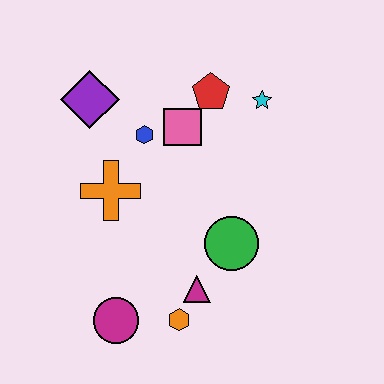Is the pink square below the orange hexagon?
No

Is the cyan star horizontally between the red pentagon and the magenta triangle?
No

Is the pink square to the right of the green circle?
No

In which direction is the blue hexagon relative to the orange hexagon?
The blue hexagon is above the orange hexagon.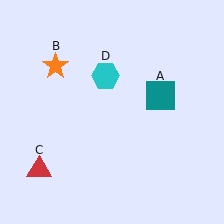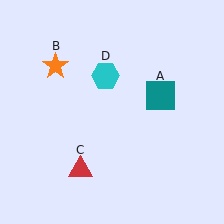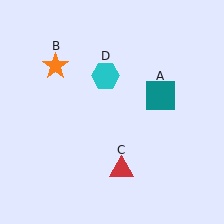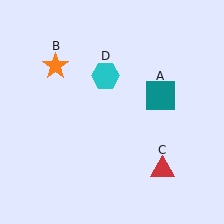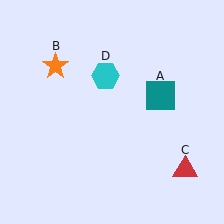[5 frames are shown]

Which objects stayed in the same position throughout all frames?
Teal square (object A) and orange star (object B) and cyan hexagon (object D) remained stationary.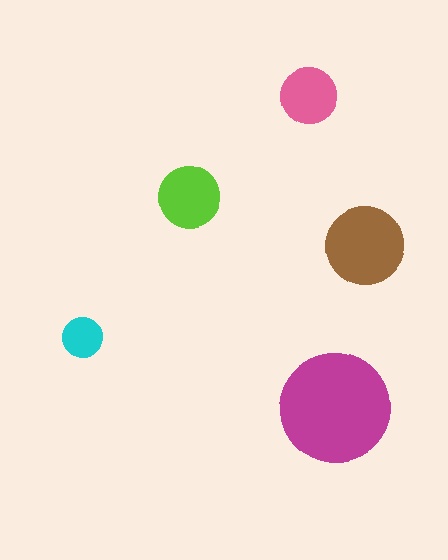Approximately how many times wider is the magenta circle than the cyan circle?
About 3 times wider.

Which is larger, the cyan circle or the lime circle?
The lime one.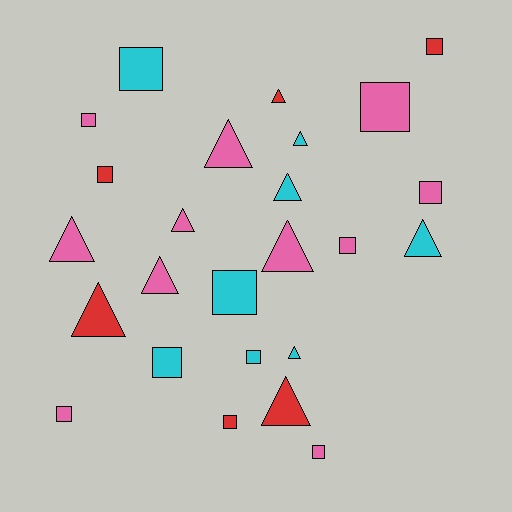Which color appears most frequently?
Pink, with 11 objects.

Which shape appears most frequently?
Square, with 13 objects.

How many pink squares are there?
There are 6 pink squares.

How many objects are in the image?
There are 25 objects.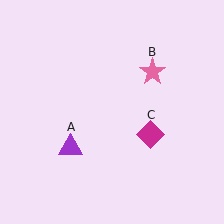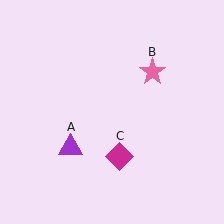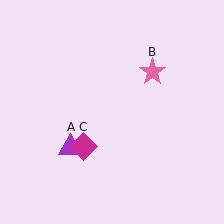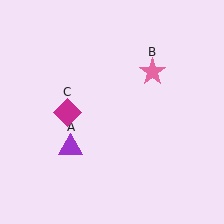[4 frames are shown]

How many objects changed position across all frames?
1 object changed position: magenta diamond (object C).